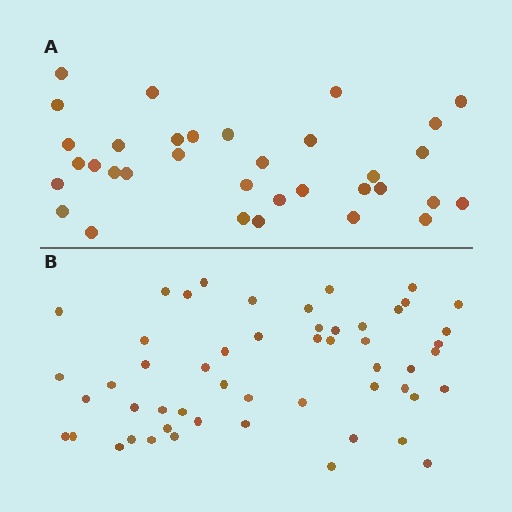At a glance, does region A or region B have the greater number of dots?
Region B (the bottom region) has more dots.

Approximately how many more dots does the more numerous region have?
Region B has approximately 20 more dots than region A.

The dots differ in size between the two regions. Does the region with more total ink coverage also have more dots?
No. Region A has more total ink coverage because its dots are larger, but region B actually contains more individual dots. Total area can be misleading — the number of items is what matters here.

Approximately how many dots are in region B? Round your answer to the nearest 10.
About 50 dots. (The exact count is 53, which rounds to 50.)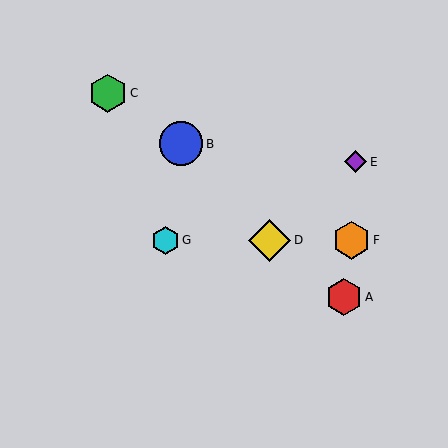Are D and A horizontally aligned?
No, D is at y≈240 and A is at y≈297.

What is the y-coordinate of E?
Object E is at y≈162.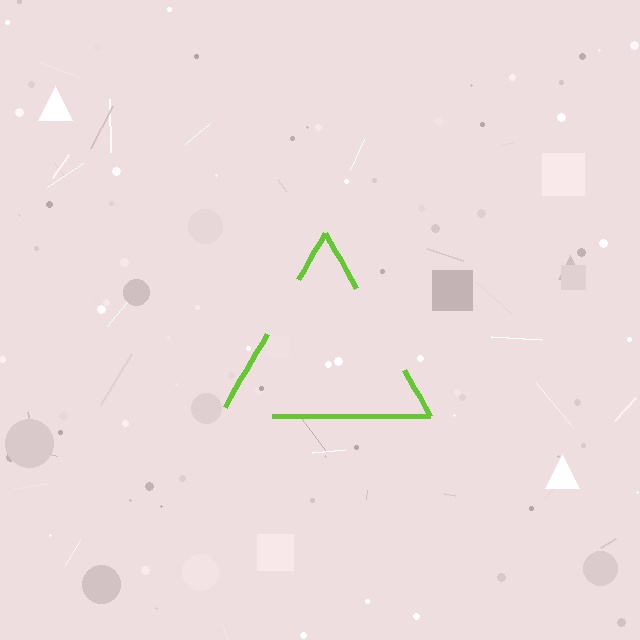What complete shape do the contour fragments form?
The contour fragments form a triangle.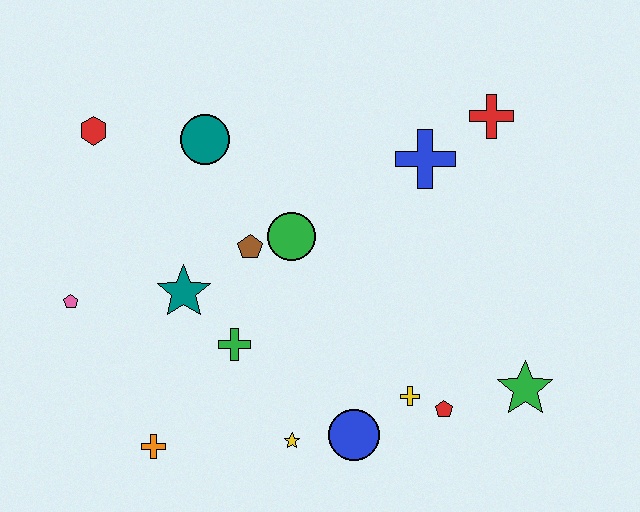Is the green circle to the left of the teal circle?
No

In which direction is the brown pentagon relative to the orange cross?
The brown pentagon is above the orange cross.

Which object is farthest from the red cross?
The orange cross is farthest from the red cross.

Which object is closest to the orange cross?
The green cross is closest to the orange cross.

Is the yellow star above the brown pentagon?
No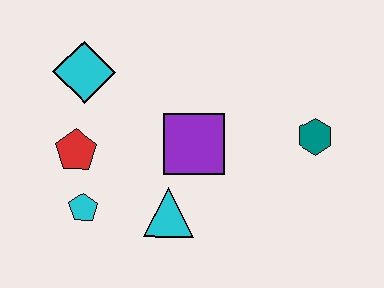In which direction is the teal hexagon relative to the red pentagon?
The teal hexagon is to the right of the red pentagon.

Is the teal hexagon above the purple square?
Yes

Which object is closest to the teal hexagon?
The purple square is closest to the teal hexagon.